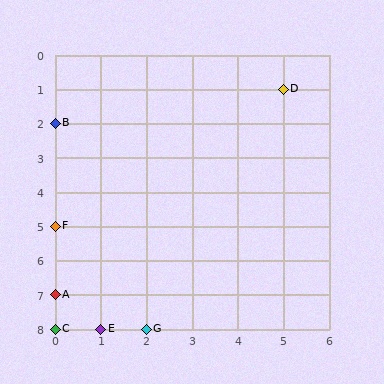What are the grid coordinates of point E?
Point E is at grid coordinates (1, 8).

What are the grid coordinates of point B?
Point B is at grid coordinates (0, 2).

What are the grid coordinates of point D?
Point D is at grid coordinates (5, 1).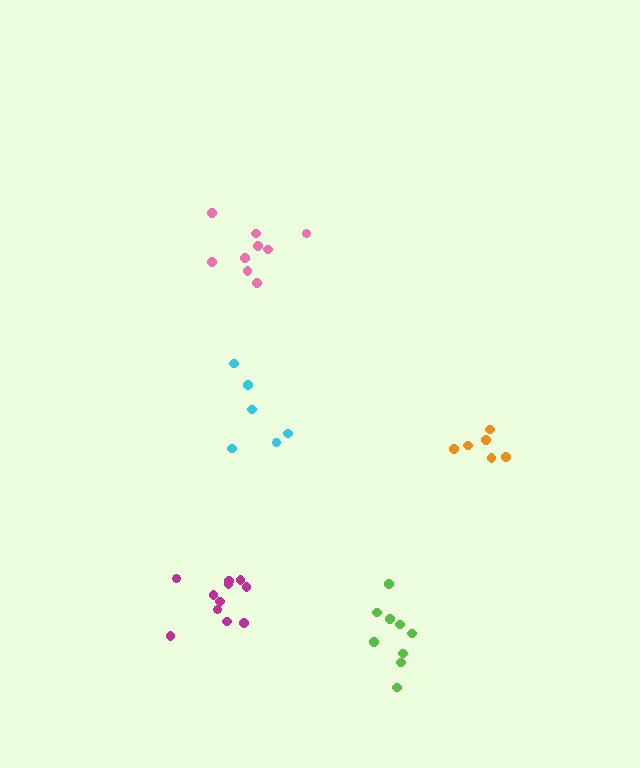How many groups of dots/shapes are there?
There are 5 groups.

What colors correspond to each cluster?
The clusters are colored: orange, cyan, magenta, pink, lime.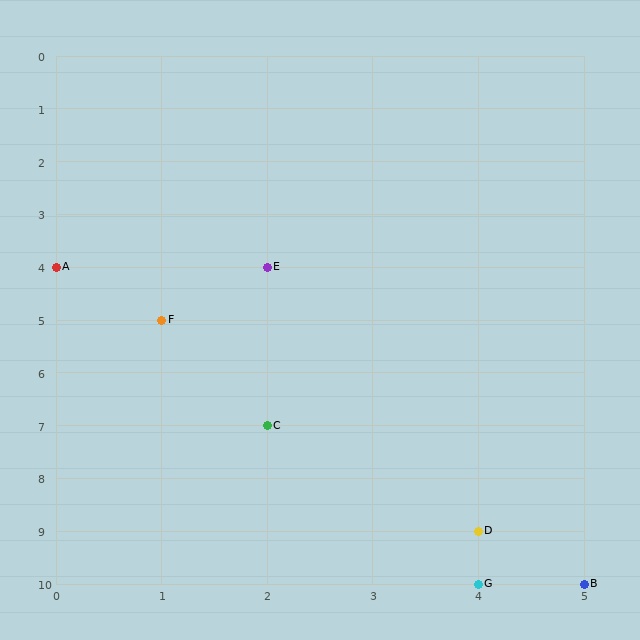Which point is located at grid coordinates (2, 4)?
Point E is at (2, 4).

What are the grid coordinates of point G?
Point G is at grid coordinates (4, 10).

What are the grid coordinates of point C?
Point C is at grid coordinates (2, 7).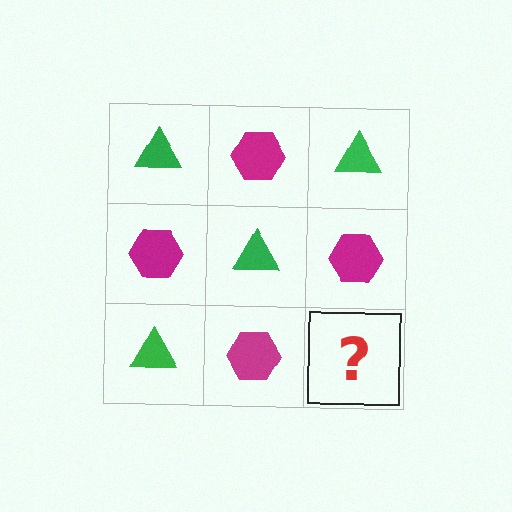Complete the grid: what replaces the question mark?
The question mark should be replaced with a green triangle.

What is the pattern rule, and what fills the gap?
The rule is that it alternates green triangle and magenta hexagon in a checkerboard pattern. The gap should be filled with a green triangle.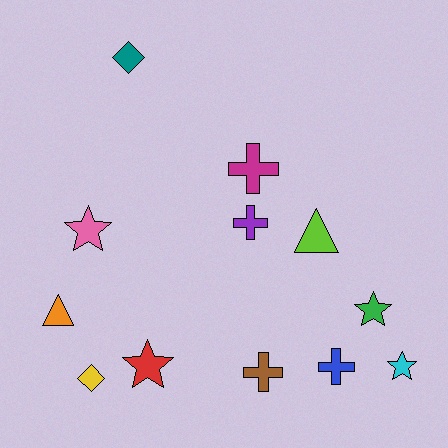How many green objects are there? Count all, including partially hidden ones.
There is 1 green object.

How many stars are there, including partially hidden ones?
There are 4 stars.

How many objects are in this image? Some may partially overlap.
There are 12 objects.